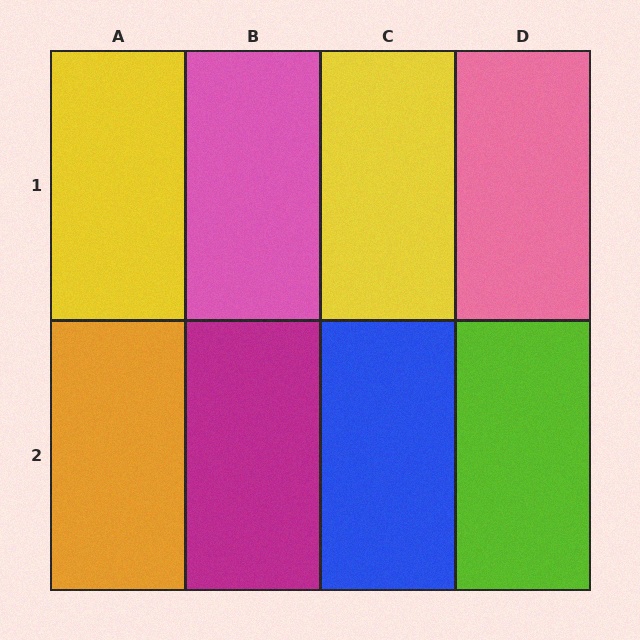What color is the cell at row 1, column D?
Pink.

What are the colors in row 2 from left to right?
Orange, magenta, blue, lime.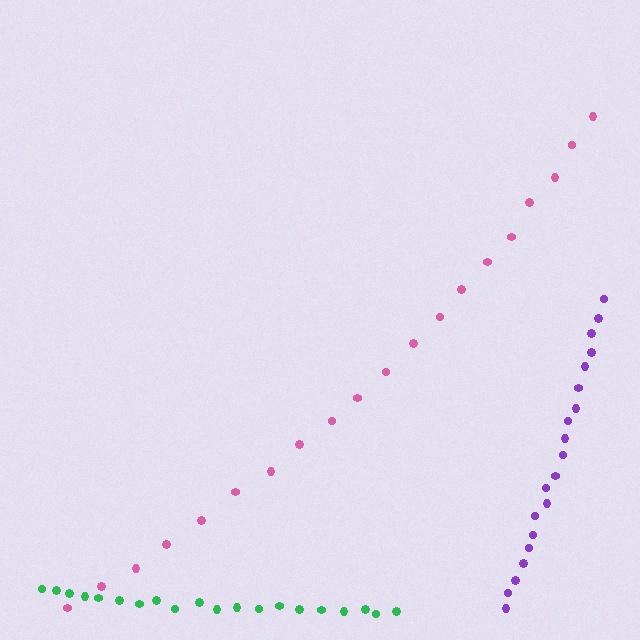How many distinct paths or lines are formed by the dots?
There are 3 distinct paths.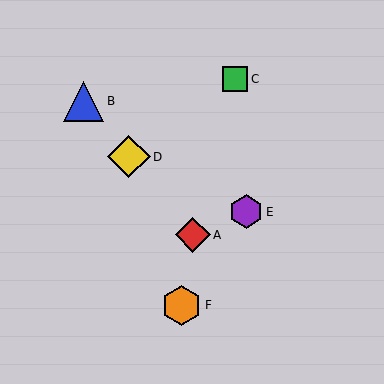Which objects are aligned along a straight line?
Objects A, B, D are aligned along a straight line.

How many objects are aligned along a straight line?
3 objects (A, B, D) are aligned along a straight line.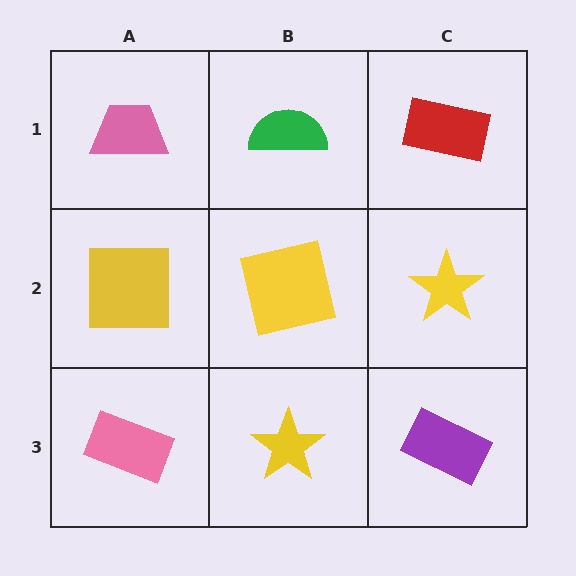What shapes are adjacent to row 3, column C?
A yellow star (row 2, column C), a yellow star (row 3, column B).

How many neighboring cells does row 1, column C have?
2.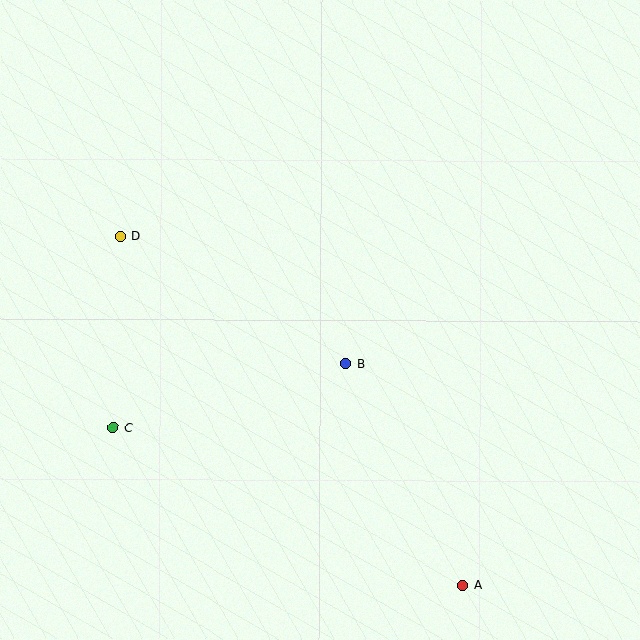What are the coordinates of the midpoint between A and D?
The midpoint between A and D is at (292, 410).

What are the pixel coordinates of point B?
Point B is at (345, 364).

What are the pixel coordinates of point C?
Point C is at (113, 428).